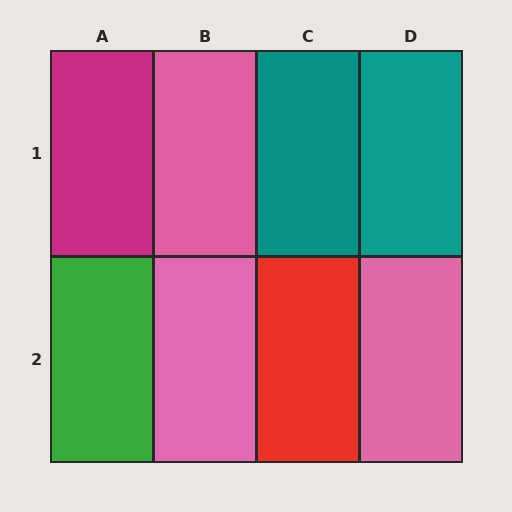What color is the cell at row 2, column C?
Red.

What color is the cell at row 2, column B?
Pink.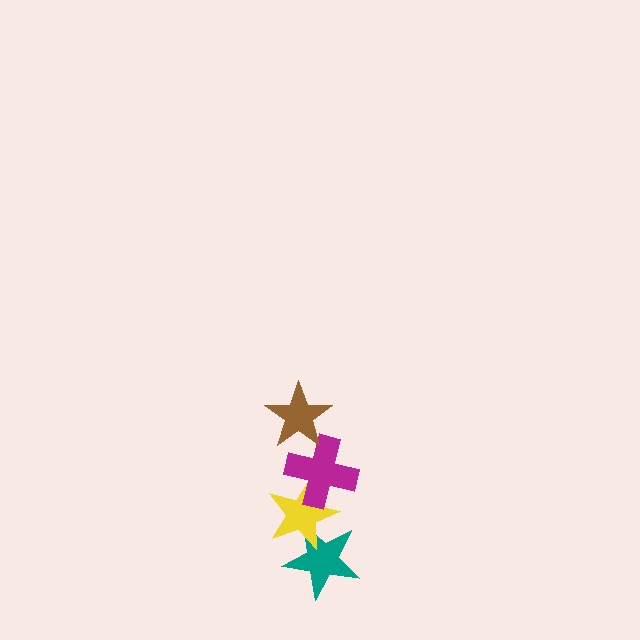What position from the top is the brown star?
The brown star is 1st from the top.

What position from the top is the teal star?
The teal star is 4th from the top.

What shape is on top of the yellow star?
The magenta cross is on top of the yellow star.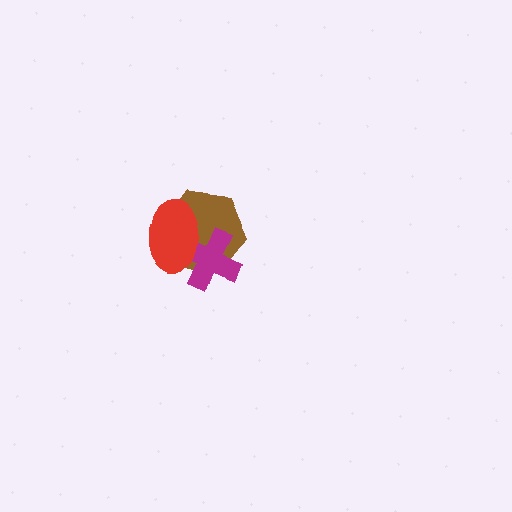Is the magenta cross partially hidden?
Yes, it is partially covered by another shape.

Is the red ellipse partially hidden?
No, no other shape covers it.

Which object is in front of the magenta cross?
The red ellipse is in front of the magenta cross.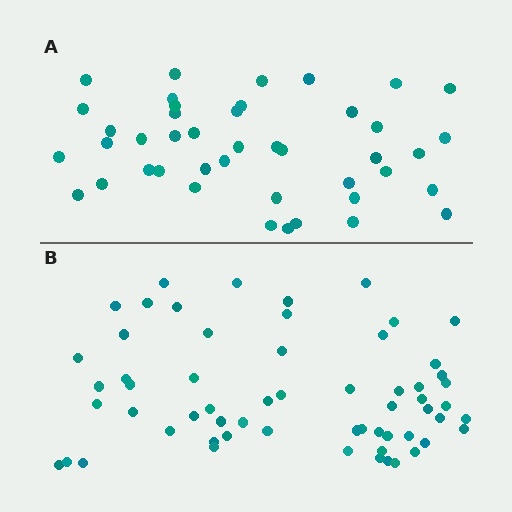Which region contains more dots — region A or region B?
Region B (the bottom region) has more dots.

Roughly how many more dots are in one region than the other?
Region B has approximately 15 more dots than region A.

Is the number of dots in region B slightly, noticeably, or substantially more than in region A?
Region B has noticeably more, but not dramatically so. The ratio is roughly 1.4 to 1.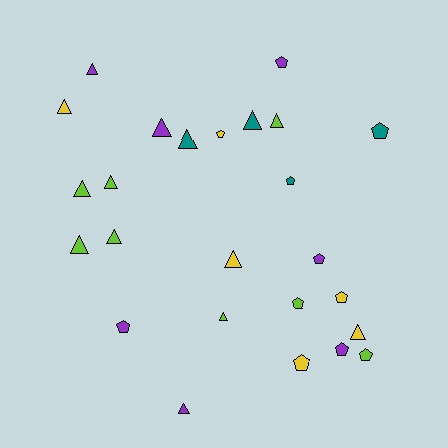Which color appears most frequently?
Lime, with 8 objects.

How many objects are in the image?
There are 25 objects.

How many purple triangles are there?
There are 3 purple triangles.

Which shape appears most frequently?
Triangle, with 14 objects.